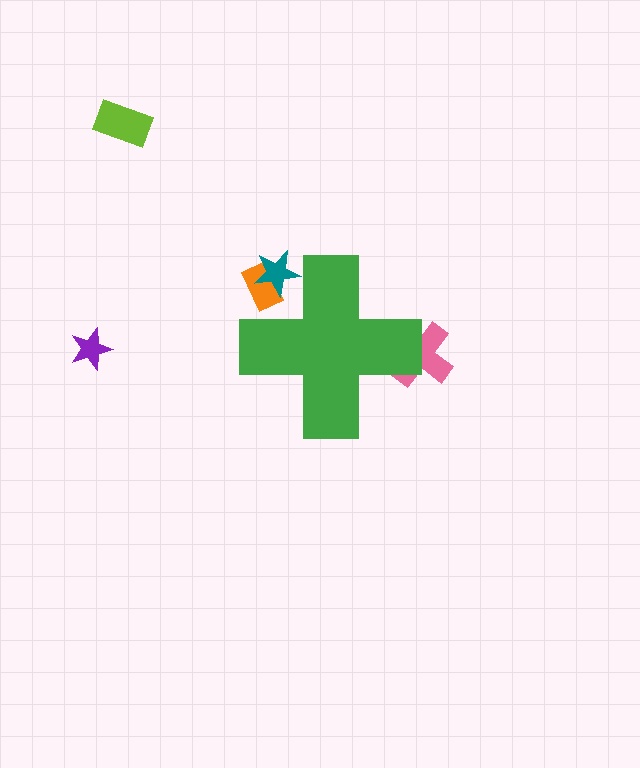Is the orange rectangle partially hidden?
Yes, the orange rectangle is partially hidden behind the green cross.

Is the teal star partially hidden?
Yes, the teal star is partially hidden behind the green cross.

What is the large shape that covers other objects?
A green cross.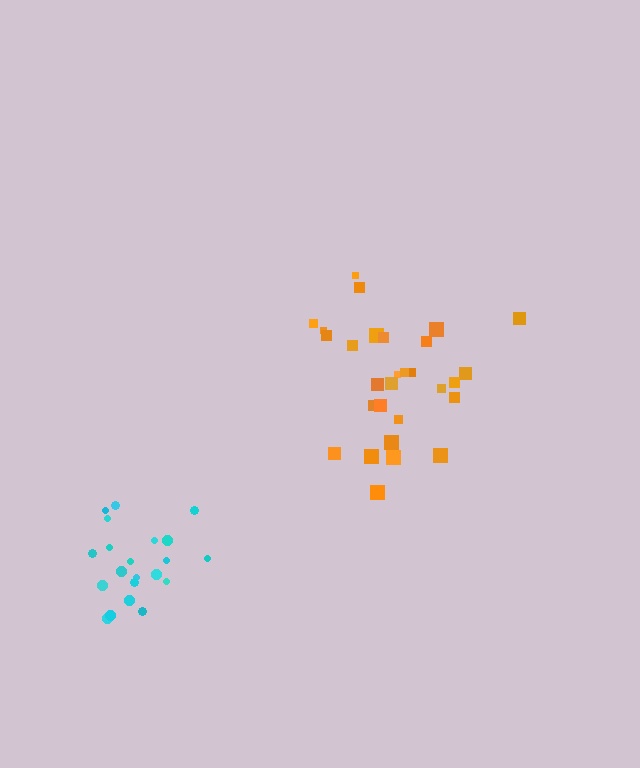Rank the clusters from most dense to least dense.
cyan, orange.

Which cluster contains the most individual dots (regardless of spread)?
Orange (29).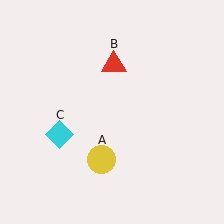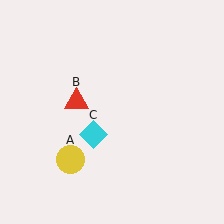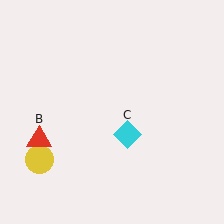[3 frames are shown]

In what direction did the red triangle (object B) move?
The red triangle (object B) moved down and to the left.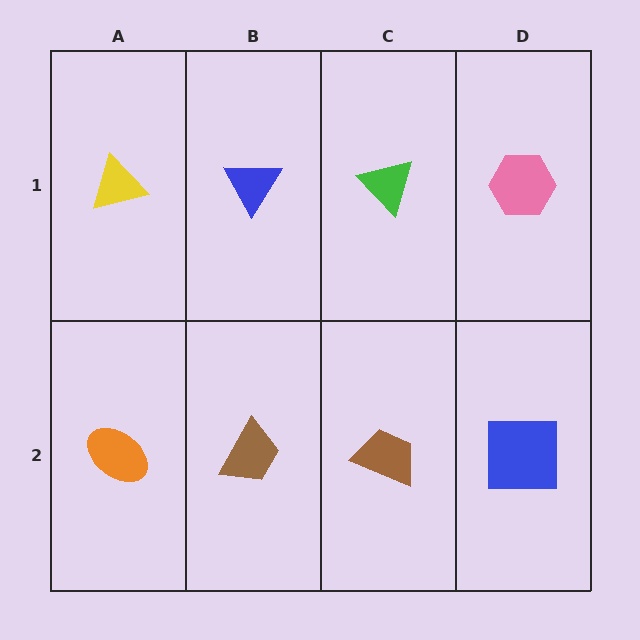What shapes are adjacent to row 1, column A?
An orange ellipse (row 2, column A), a blue triangle (row 1, column B).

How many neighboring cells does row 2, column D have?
2.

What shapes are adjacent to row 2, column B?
A blue triangle (row 1, column B), an orange ellipse (row 2, column A), a brown trapezoid (row 2, column C).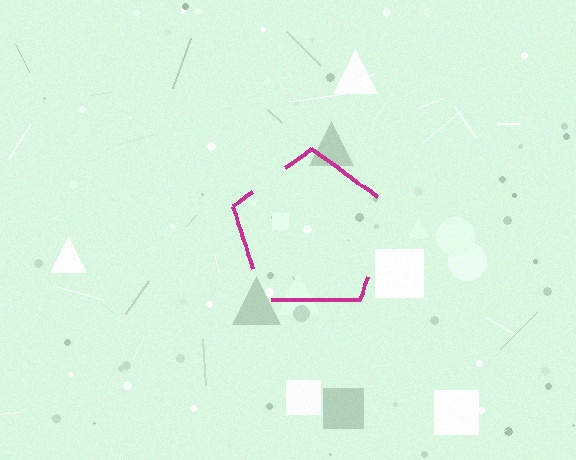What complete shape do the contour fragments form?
The contour fragments form a pentagon.